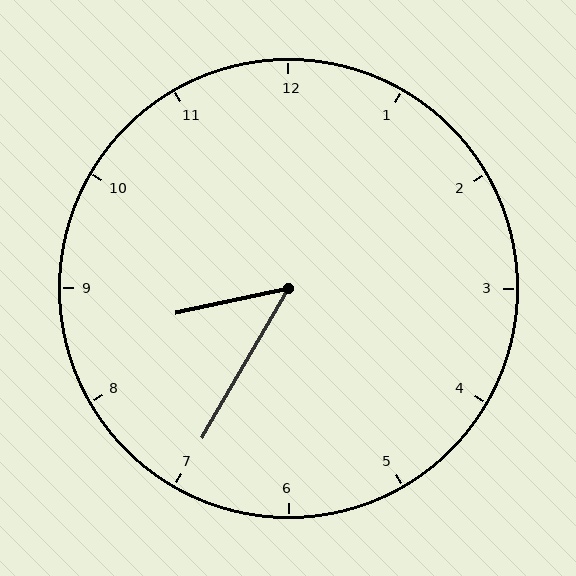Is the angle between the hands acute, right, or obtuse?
It is acute.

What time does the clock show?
8:35.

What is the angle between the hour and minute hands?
Approximately 48 degrees.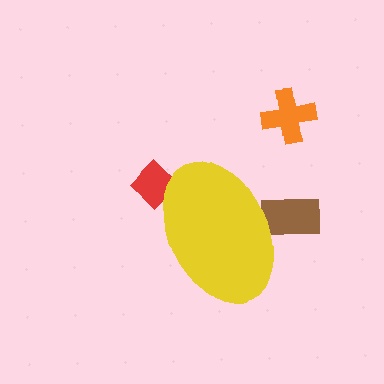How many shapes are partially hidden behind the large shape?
2 shapes are partially hidden.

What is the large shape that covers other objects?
A yellow ellipse.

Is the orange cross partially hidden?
No, the orange cross is fully visible.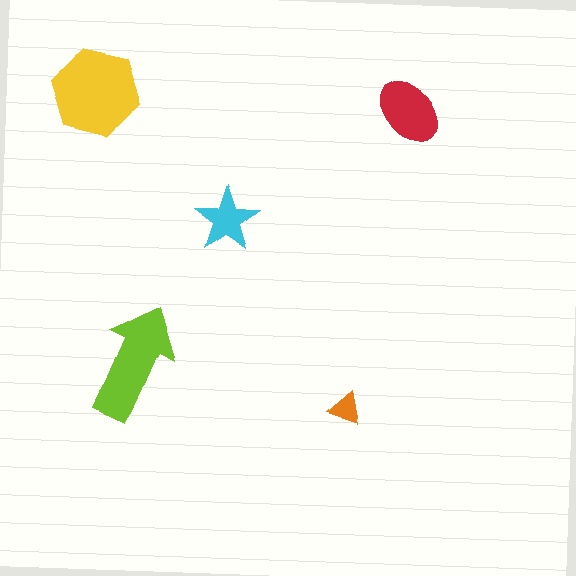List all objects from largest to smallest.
The yellow hexagon, the lime arrow, the red ellipse, the cyan star, the orange triangle.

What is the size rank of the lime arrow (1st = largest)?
2nd.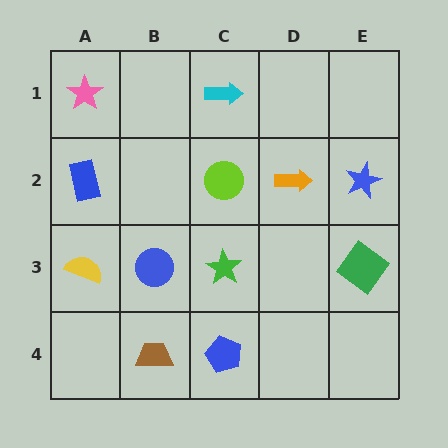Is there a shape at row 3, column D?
No, that cell is empty.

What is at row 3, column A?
A yellow semicircle.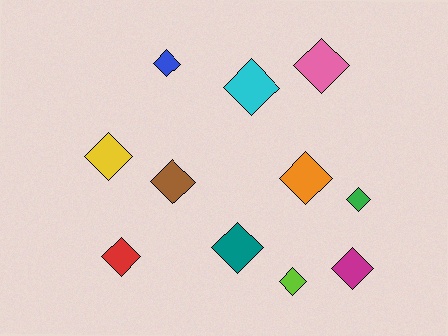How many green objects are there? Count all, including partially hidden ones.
There is 1 green object.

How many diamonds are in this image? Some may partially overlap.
There are 11 diamonds.